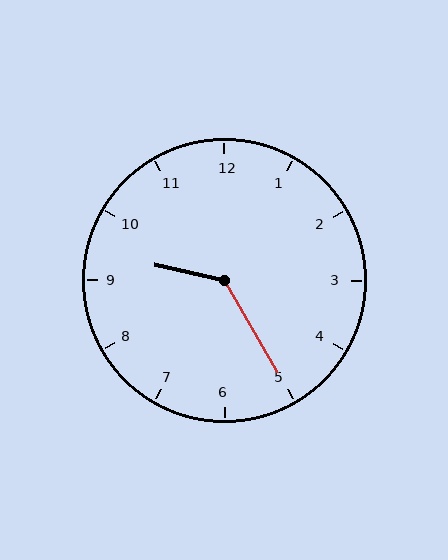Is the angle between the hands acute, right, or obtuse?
It is obtuse.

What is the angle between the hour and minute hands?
Approximately 132 degrees.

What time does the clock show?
9:25.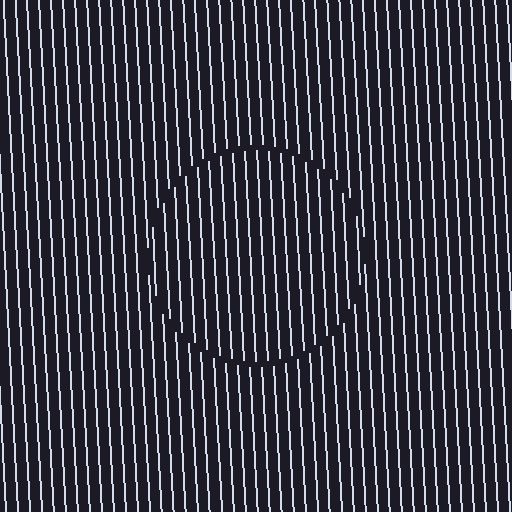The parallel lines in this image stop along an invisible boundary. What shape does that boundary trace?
An illusory circle. The interior of the shape contains the same grating, shifted by half a period — the contour is defined by the phase discontinuity where line-ends from the inner and outer gratings abut.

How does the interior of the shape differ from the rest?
The interior of the shape contains the same grating, shifted by half a period — the contour is defined by the phase discontinuity where line-ends from the inner and outer gratings abut.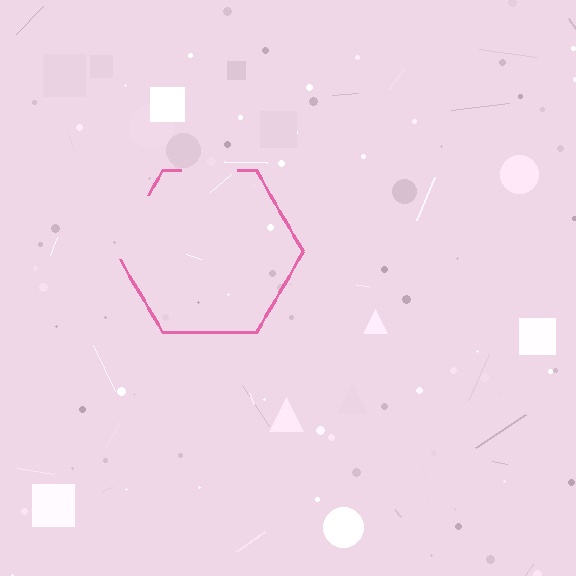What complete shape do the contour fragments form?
The contour fragments form a hexagon.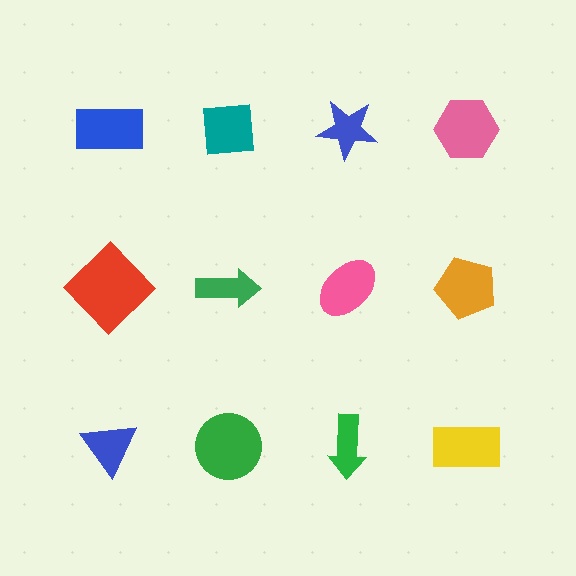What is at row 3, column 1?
A blue triangle.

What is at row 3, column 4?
A yellow rectangle.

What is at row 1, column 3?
A blue star.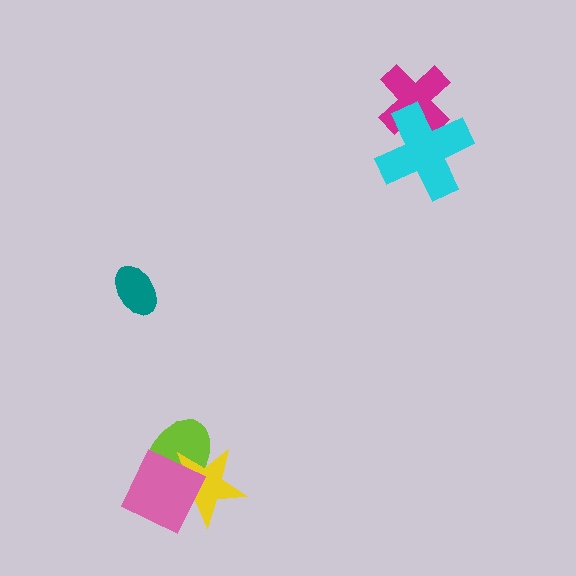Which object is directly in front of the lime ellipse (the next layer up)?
The yellow star is directly in front of the lime ellipse.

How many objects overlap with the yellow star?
2 objects overlap with the yellow star.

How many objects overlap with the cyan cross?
1 object overlaps with the cyan cross.